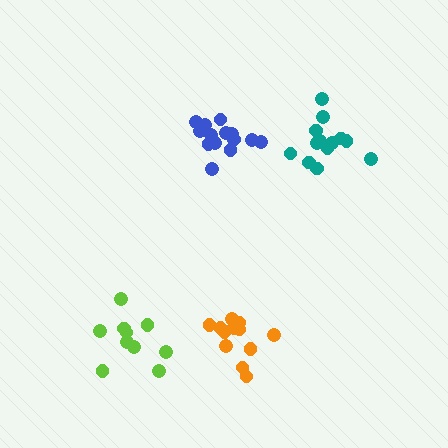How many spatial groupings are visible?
There are 4 spatial groupings.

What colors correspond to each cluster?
The clusters are colored: blue, orange, teal, lime.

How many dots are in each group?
Group 1: 14 dots, Group 2: 14 dots, Group 3: 13 dots, Group 4: 10 dots (51 total).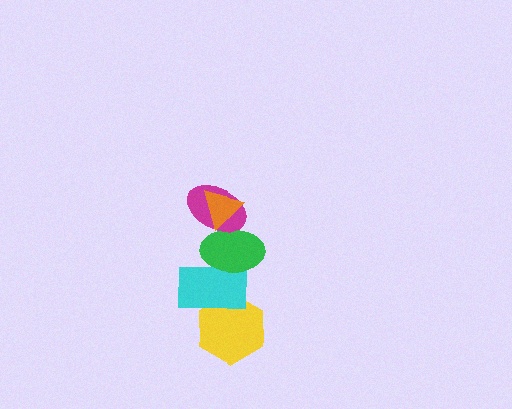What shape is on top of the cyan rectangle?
The green ellipse is on top of the cyan rectangle.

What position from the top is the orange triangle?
The orange triangle is 1st from the top.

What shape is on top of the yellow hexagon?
The cyan rectangle is on top of the yellow hexagon.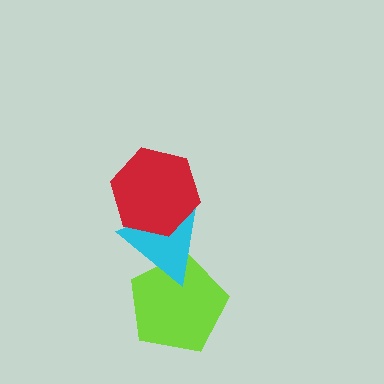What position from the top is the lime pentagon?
The lime pentagon is 3rd from the top.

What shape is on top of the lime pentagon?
The cyan triangle is on top of the lime pentagon.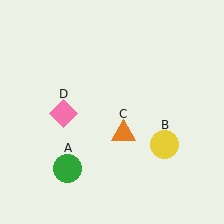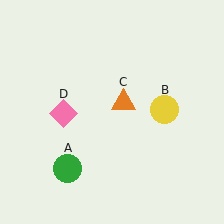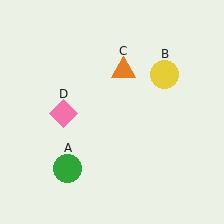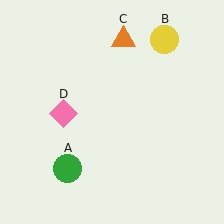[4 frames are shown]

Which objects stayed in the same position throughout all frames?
Green circle (object A) and pink diamond (object D) remained stationary.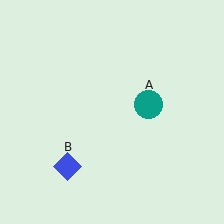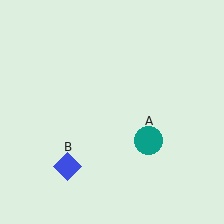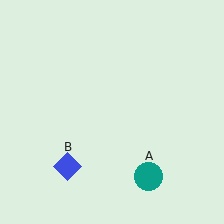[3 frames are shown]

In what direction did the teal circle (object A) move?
The teal circle (object A) moved down.